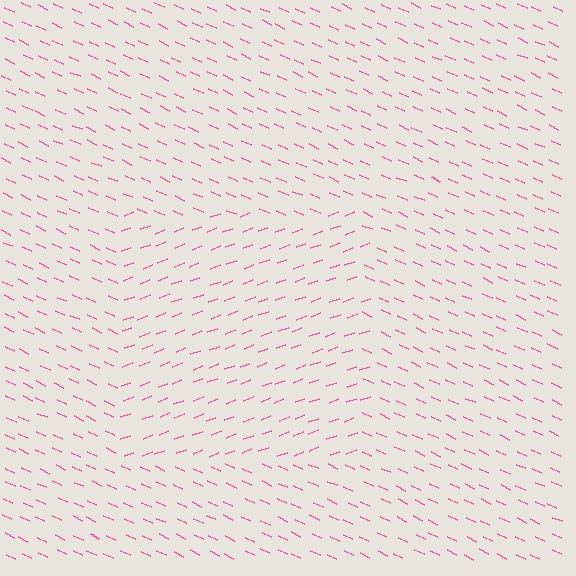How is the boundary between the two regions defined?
The boundary is defined purely by a change in line orientation (approximately 45 degrees difference). All lines are the same color and thickness.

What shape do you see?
I see a rectangle.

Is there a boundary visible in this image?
Yes, there is a texture boundary formed by a change in line orientation.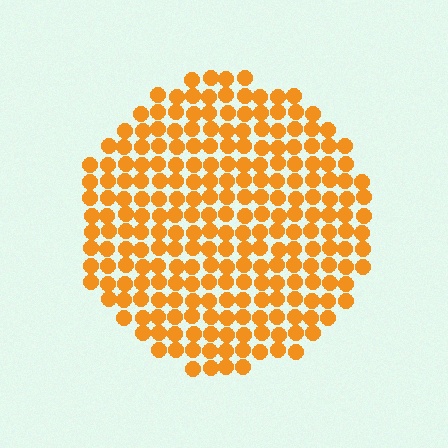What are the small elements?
The small elements are circles.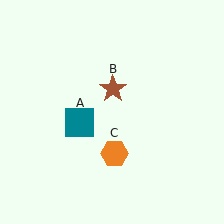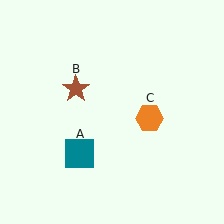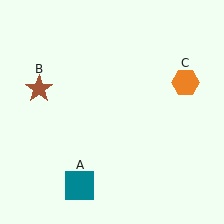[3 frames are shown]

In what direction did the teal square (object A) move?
The teal square (object A) moved down.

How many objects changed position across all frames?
3 objects changed position: teal square (object A), brown star (object B), orange hexagon (object C).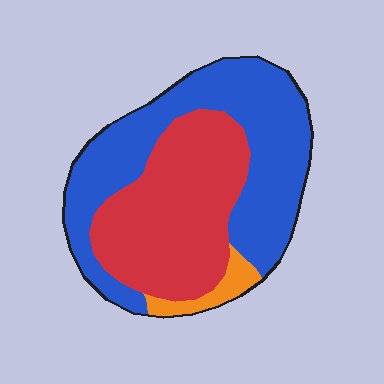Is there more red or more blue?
Blue.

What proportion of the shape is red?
Red takes up about two fifths (2/5) of the shape.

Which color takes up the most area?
Blue, at roughly 50%.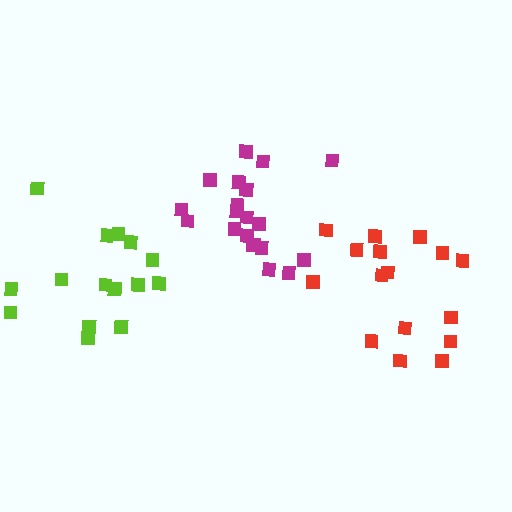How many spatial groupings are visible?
There are 3 spatial groupings.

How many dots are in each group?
Group 1: 19 dots, Group 2: 15 dots, Group 3: 16 dots (50 total).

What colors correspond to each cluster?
The clusters are colored: magenta, lime, red.